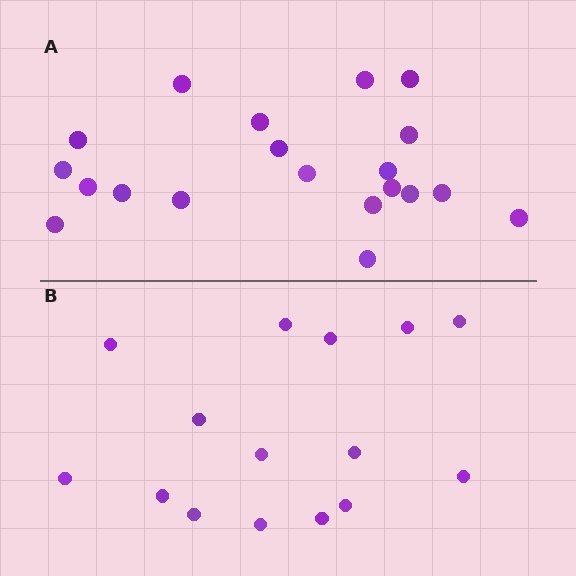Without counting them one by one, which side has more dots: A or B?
Region A (the top region) has more dots.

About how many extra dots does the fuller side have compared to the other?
Region A has about 5 more dots than region B.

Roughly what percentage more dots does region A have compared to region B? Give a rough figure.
About 35% more.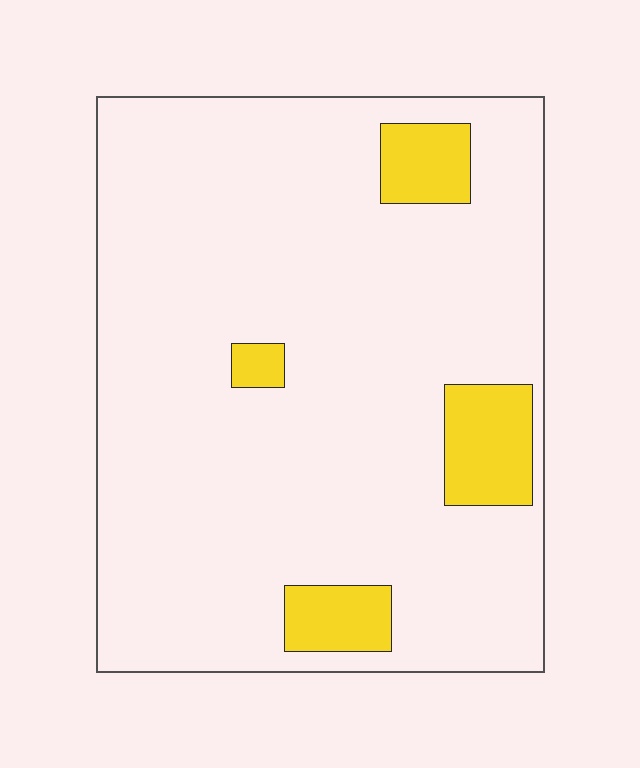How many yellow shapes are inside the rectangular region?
4.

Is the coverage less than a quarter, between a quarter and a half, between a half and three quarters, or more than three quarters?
Less than a quarter.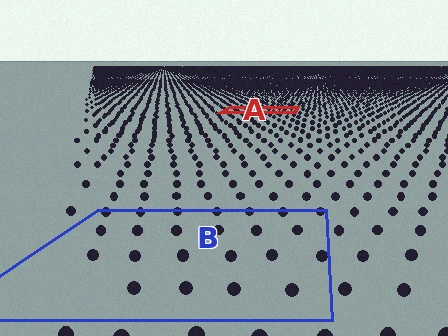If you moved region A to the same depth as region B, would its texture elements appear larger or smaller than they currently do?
They would appear larger. At a closer depth, the same texture elements are projected at a bigger on-screen size.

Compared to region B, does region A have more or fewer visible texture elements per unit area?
Region A has more texture elements per unit area — they are packed more densely because it is farther away.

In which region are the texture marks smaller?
The texture marks are smaller in region A, because it is farther away.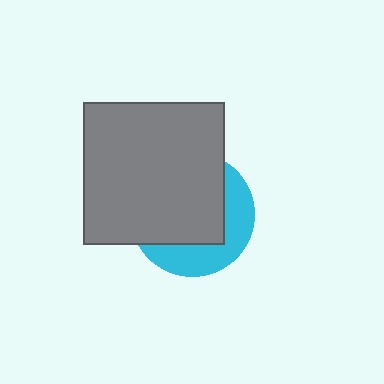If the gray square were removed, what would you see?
You would see the complete cyan circle.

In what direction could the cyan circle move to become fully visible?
The cyan circle could move toward the lower-right. That would shift it out from behind the gray square entirely.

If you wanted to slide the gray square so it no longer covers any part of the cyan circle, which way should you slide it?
Slide it toward the upper-left — that is the most direct way to separate the two shapes.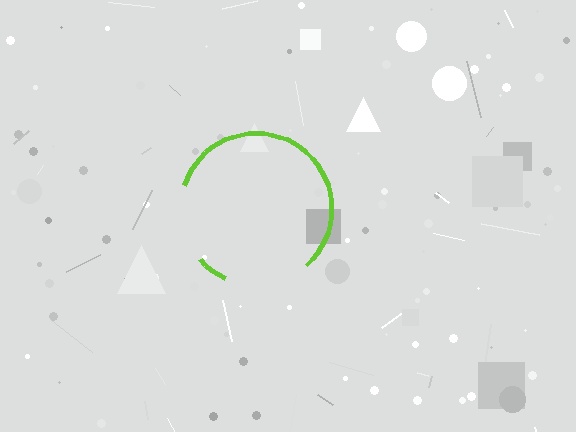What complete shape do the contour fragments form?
The contour fragments form a circle.